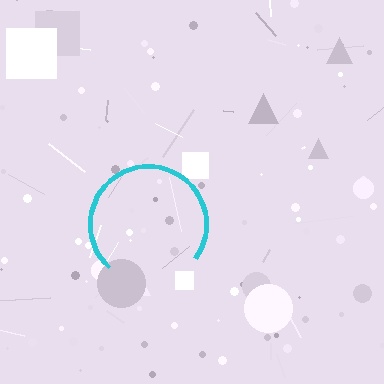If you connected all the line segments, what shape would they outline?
They would outline a circle.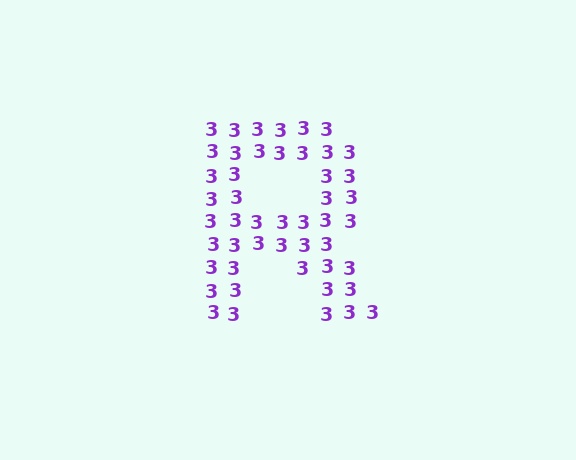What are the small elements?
The small elements are digit 3's.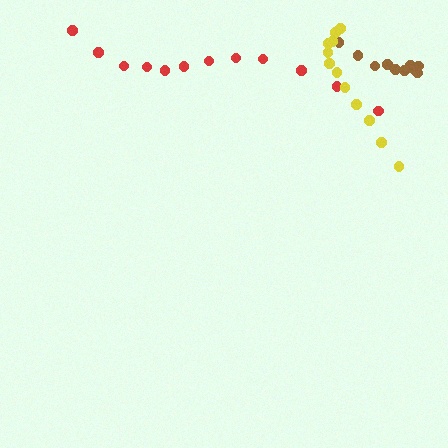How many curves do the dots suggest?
There are 3 distinct paths.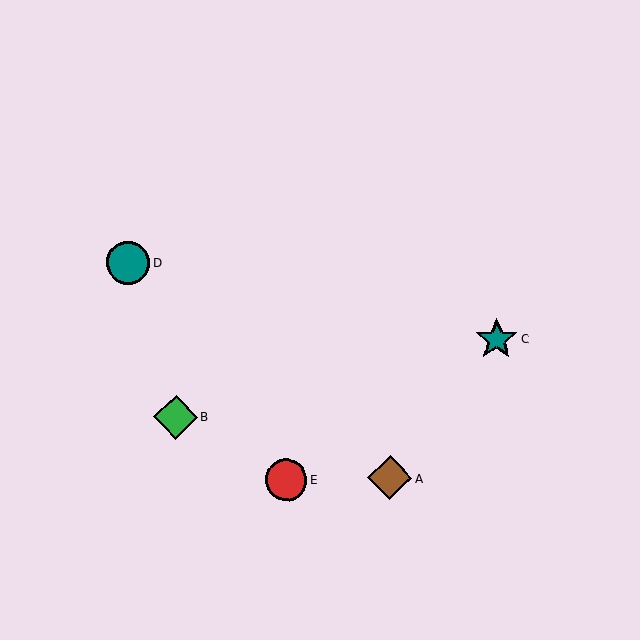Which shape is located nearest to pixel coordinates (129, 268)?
The teal circle (labeled D) at (128, 263) is nearest to that location.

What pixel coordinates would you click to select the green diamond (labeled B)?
Click at (176, 417) to select the green diamond B.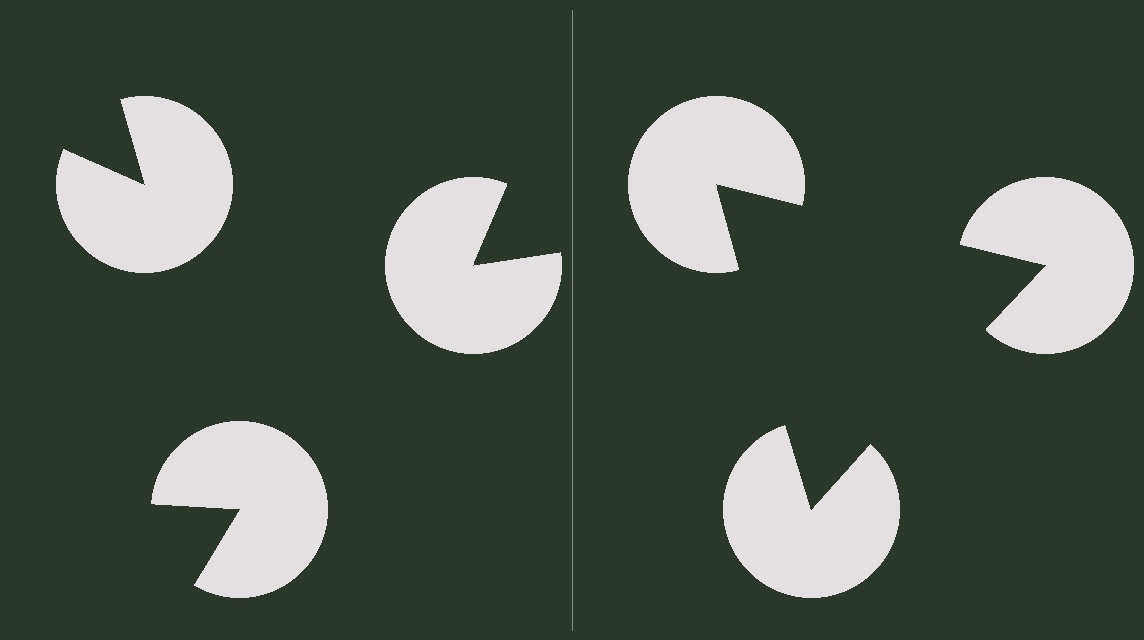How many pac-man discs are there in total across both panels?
6 — 3 on each side.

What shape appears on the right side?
An illusory triangle.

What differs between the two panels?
The pac-man discs are positioned identically on both sides; only the wedge orientations differ. On the right they align to a triangle; on the left they are misaligned.